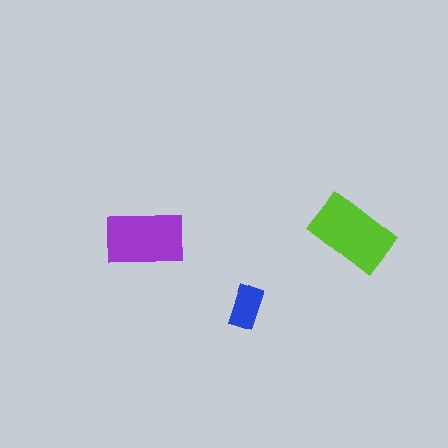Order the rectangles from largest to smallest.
the lime one, the purple one, the blue one.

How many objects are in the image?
There are 3 objects in the image.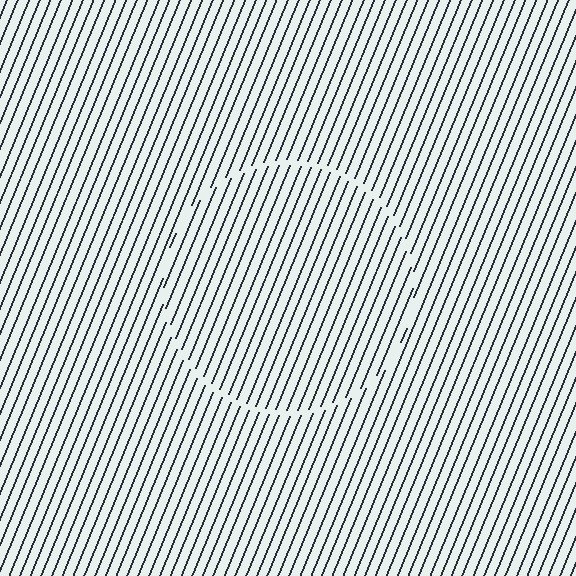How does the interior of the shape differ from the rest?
The interior of the shape contains the same grating, shifted by half a period — the contour is defined by the phase discontinuity where line-ends from the inner and outer gratings abut.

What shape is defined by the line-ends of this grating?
An illusory circle. The interior of the shape contains the same grating, shifted by half a period — the contour is defined by the phase discontinuity where line-ends from the inner and outer gratings abut.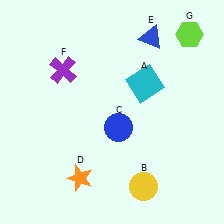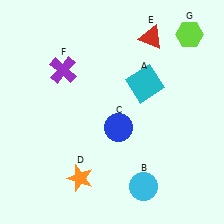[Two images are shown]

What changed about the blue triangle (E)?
In Image 1, E is blue. In Image 2, it changed to red.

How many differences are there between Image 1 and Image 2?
There are 2 differences between the two images.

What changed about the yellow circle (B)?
In Image 1, B is yellow. In Image 2, it changed to cyan.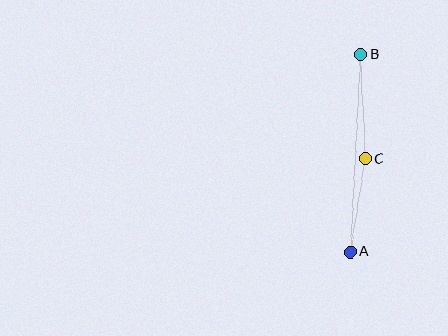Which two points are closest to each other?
Points A and C are closest to each other.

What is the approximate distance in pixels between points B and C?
The distance between B and C is approximately 104 pixels.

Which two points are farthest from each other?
Points A and B are farthest from each other.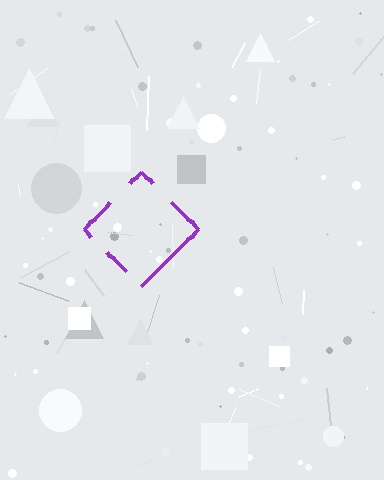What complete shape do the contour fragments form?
The contour fragments form a diamond.